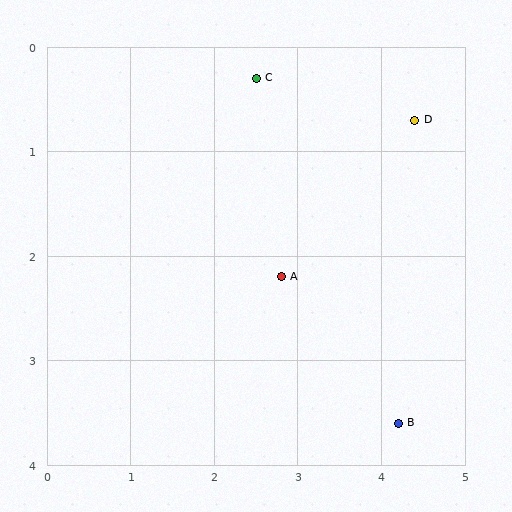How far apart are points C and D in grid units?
Points C and D are about 1.9 grid units apart.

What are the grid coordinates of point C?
Point C is at approximately (2.5, 0.3).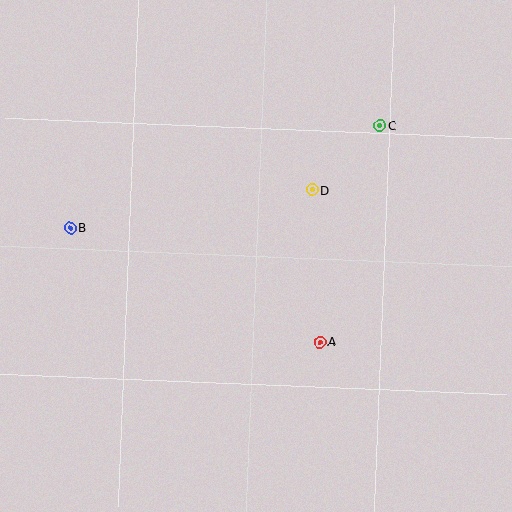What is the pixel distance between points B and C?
The distance between B and C is 326 pixels.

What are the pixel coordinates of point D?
Point D is at (312, 190).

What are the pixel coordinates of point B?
Point B is at (70, 228).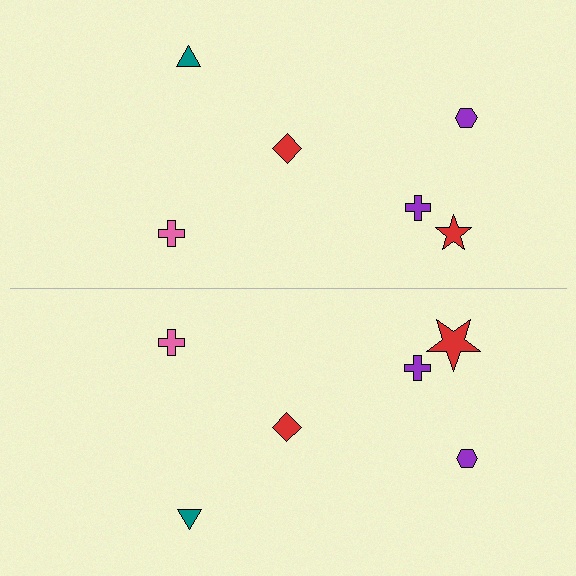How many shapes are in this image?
There are 12 shapes in this image.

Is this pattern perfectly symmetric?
No, the pattern is not perfectly symmetric. The red star on the bottom side has a different size than its mirror counterpart.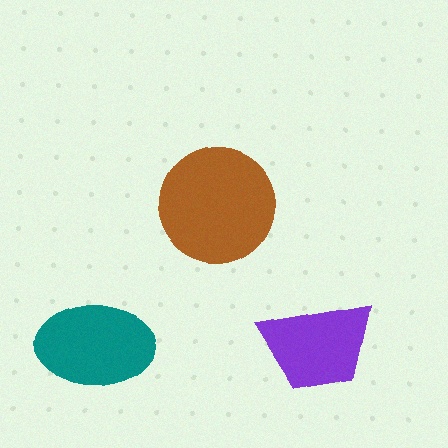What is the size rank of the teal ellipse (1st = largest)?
2nd.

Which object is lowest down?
The teal ellipse is bottommost.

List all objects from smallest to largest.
The purple trapezoid, the teal ellipse, the brown circle.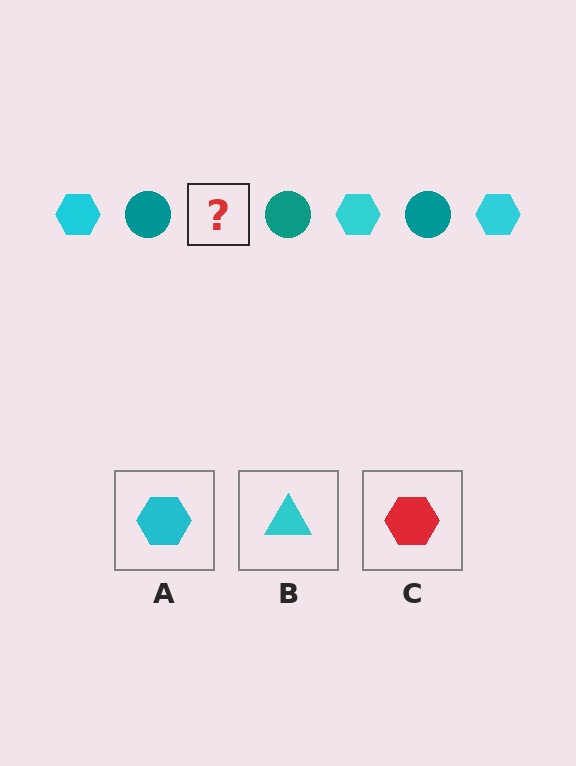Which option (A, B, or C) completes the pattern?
A.